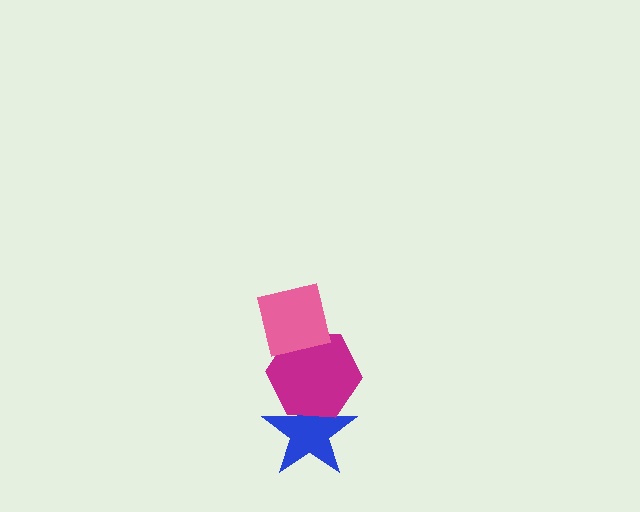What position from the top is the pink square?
The pink square is 1st from the top.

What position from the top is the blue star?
The blue star is 3rd from the top.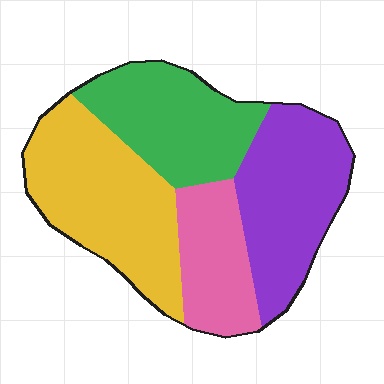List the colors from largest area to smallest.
From largest to smallest: yellow, purple, green, pink.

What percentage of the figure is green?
Green covers about 25% of the figure.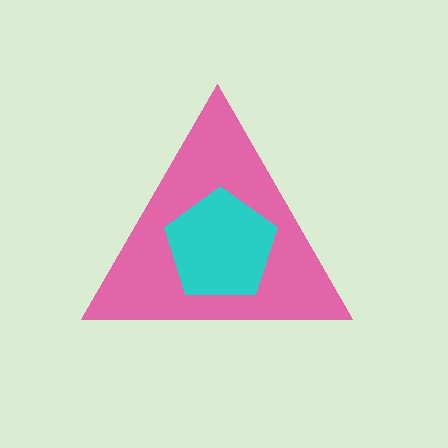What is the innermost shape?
The cyan pentagon.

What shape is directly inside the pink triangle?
The cyan pentagon.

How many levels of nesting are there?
2.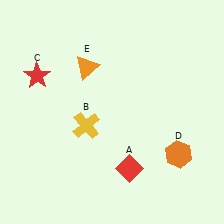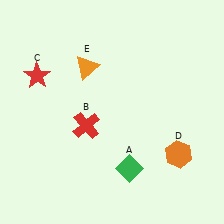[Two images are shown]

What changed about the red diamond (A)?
In Image 1, A is red. In Image 2, it changed to green.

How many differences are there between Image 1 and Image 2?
There are 2 differences between the two images.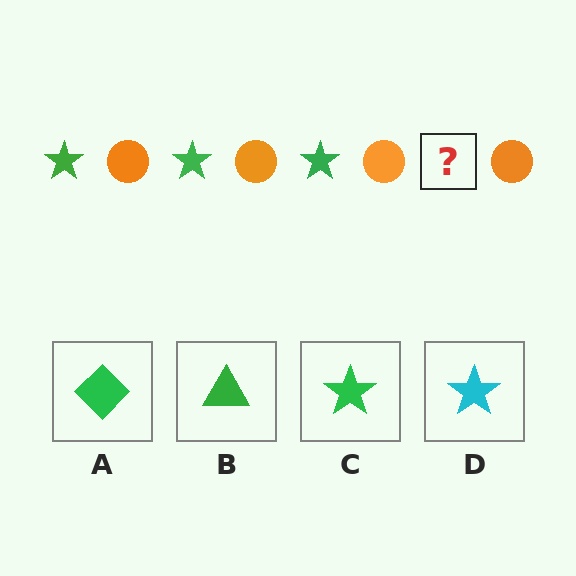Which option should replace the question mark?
Option C.